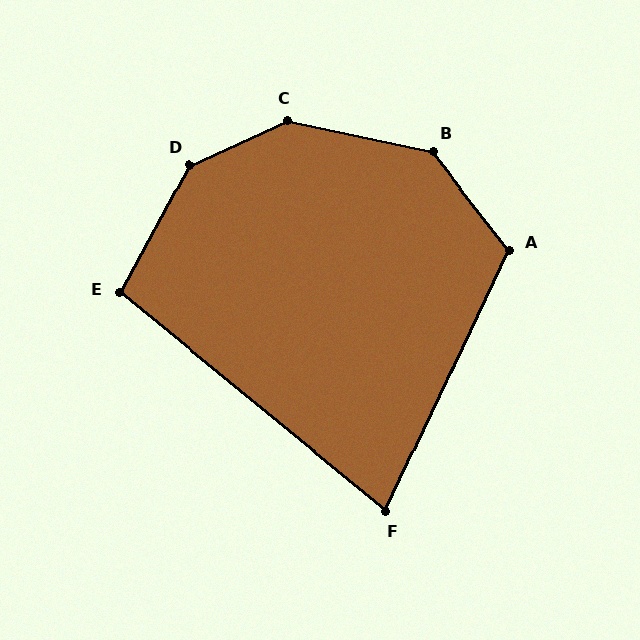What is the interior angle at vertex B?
Approximately 140 degrees (obtuse).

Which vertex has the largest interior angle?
D, at approximately 143 degrees.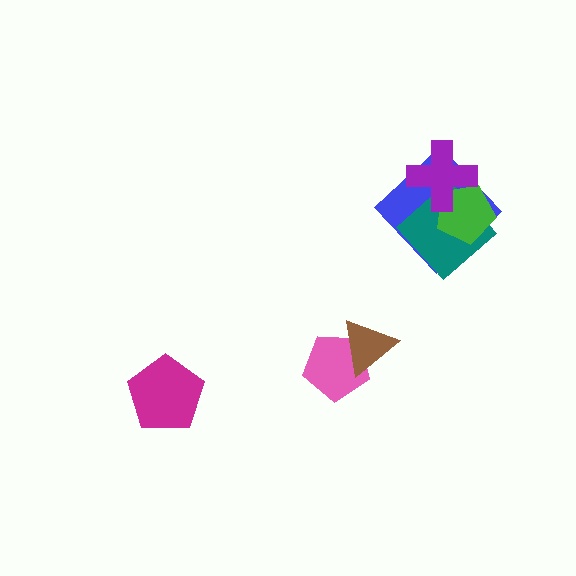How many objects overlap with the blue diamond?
3 objects overlap with the blue diamond.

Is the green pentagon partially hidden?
Yes, it is partially covered by another shape.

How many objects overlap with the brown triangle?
1 object overlaps with the brown triangle.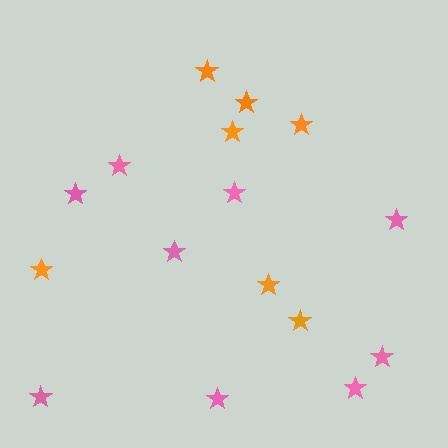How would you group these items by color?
There are 2 groups: one group of pink stars (9) and one group of orange stars (7).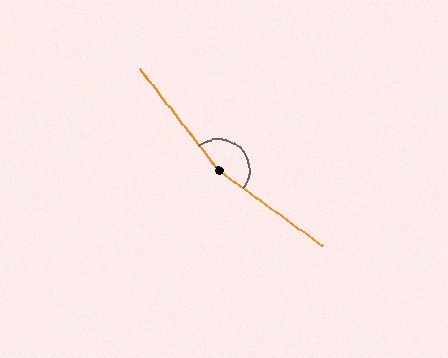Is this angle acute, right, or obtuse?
It is obtuse.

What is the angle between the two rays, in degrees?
Approximately 164 degrees.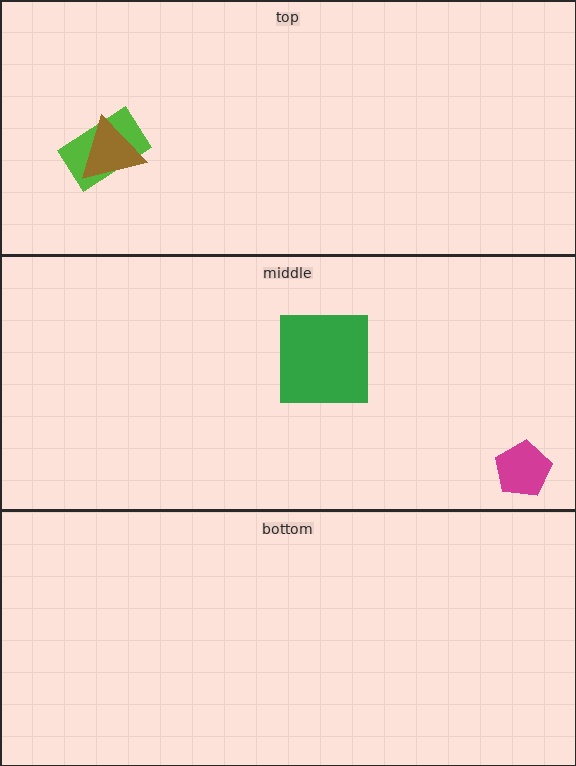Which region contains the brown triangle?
The top region.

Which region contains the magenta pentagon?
The middle region.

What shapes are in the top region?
The lime rectangle, the brown triangle.